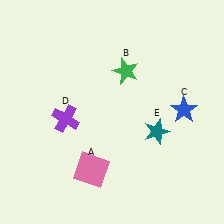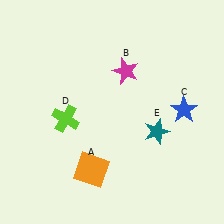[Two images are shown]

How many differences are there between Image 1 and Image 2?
There are 3 differences between the two images.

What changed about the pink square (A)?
In Image 1, A is pink. In Image 2, it changed to orange.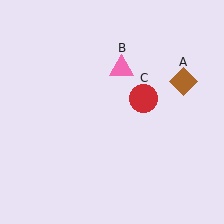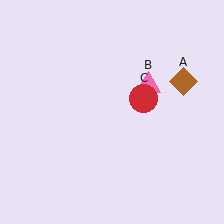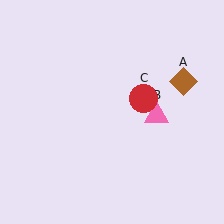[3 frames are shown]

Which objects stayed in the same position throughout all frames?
Brown diamond (object A) and red circle (object C) remained stationary.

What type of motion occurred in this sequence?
The pink triangle (object B) rotated clockwise around the center of the scene.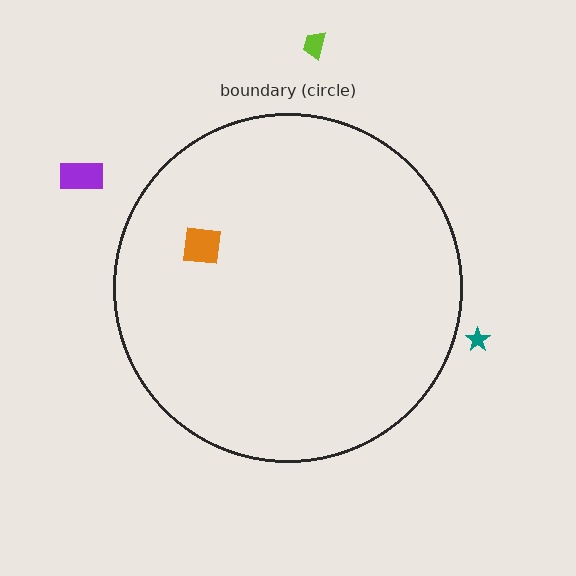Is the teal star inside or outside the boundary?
Outside.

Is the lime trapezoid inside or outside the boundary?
Outside.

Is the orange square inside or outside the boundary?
Inside.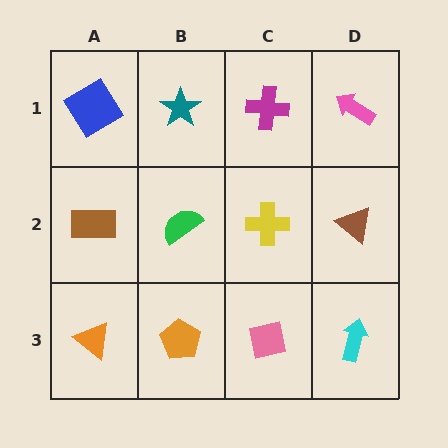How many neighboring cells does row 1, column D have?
2.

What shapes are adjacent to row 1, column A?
A brown rectangle (row 2, column A), a teal star (row 1, column B).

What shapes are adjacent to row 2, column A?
A blue diamond (row 1, column A), an orange triangle (row 3, column A), a green semicircle (row 2, column B).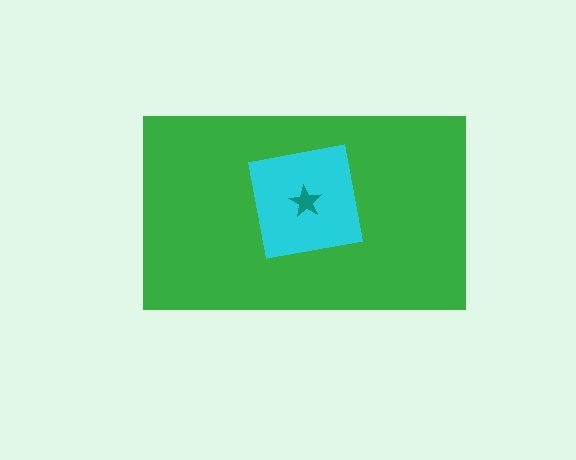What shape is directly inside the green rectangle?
The cyan square.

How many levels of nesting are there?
3.